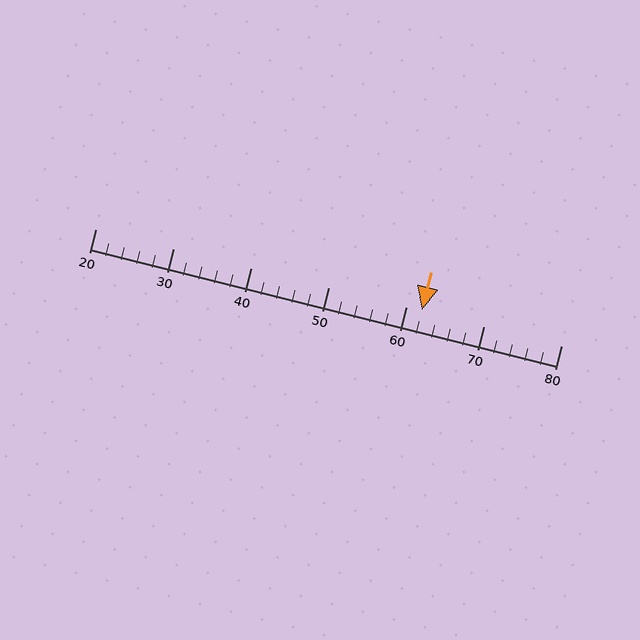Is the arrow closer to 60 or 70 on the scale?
The arrow is closer to 60.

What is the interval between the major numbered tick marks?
The major tick marks are spaced 10 units apart.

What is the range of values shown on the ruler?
The ruler shows values from 20 to 80.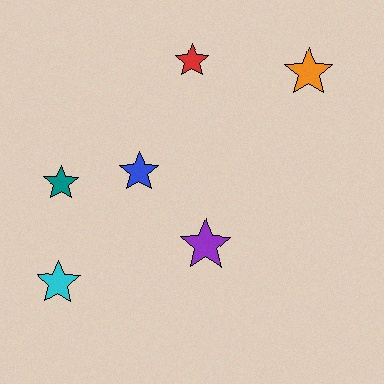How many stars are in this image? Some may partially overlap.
There are 6 stars.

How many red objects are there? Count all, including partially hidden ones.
There is 1 red object.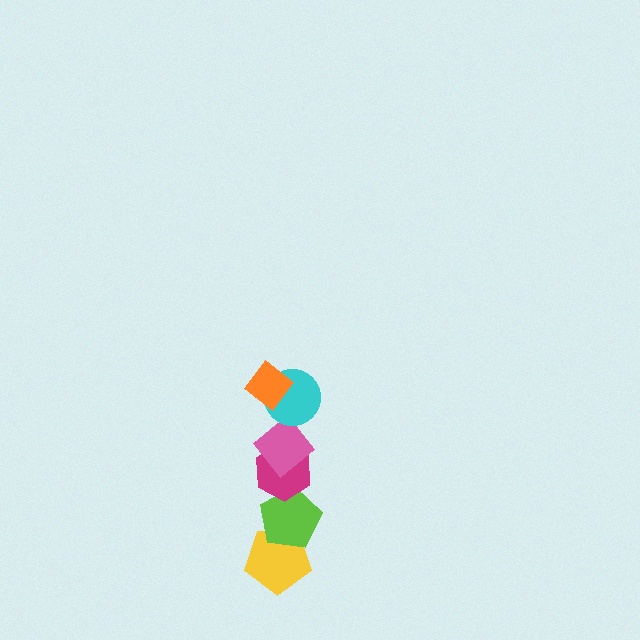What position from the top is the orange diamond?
The orange diamond is 1st from the top.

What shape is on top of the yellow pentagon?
The lime pentagon is on top of the yellow pentagon.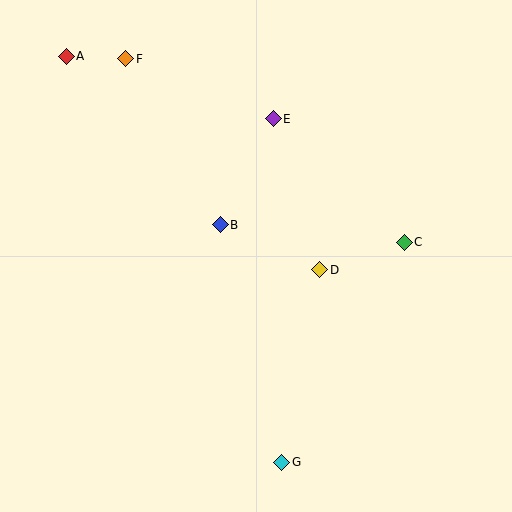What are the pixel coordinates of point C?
Point C is at (404, 242).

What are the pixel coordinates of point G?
Point G is at (282, 462).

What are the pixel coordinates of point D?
Point D is at (320, 270).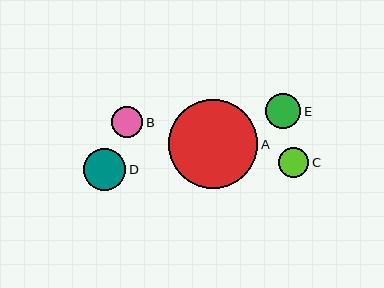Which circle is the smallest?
Circle C is the smallest with a size of approximately 30 pixels.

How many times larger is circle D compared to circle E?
Circle D is approximately 1.2 times the size of circle E.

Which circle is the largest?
Circle A is the largest with a size of approximately 89 pixels.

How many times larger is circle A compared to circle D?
Circle A is approximately 2.1 times the size of circle D.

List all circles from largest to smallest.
From largest to smallest: A, D, E, B, C.